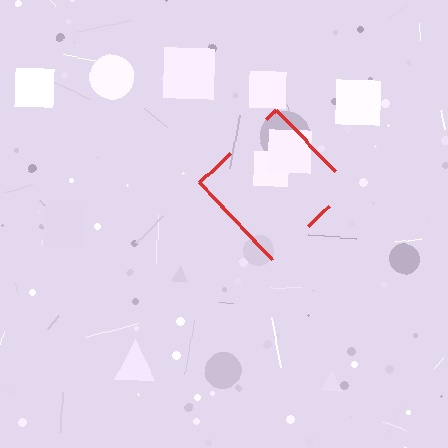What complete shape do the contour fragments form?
The contour fragments form a diamond.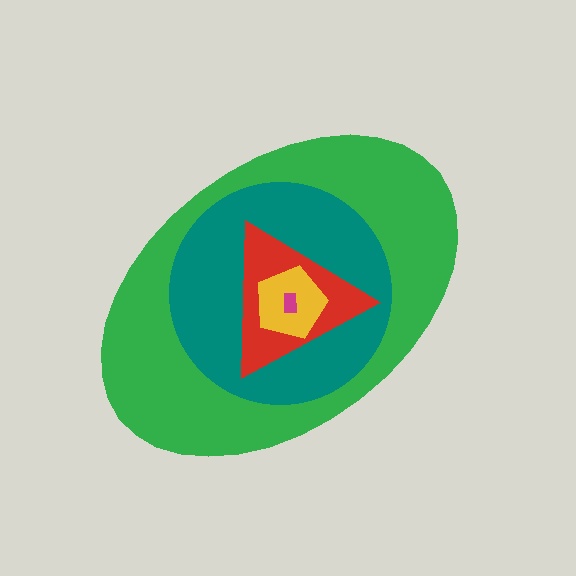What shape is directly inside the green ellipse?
The teal circle.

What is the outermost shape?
The green ellipse.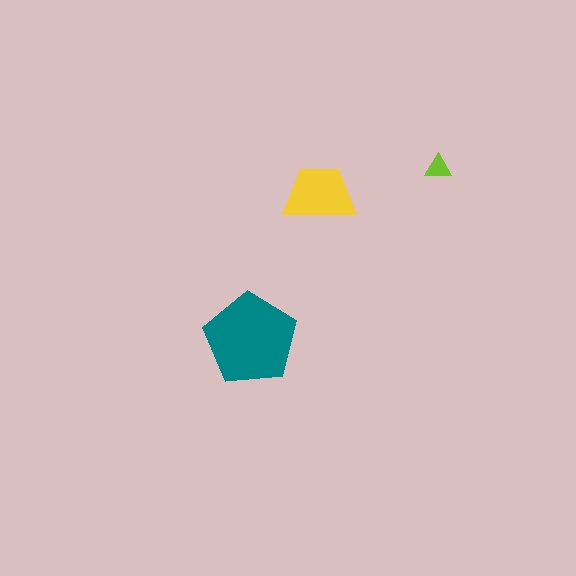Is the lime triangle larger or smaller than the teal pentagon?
Smaller.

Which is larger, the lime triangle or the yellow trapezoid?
The yellow trapezoid.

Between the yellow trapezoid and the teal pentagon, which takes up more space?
The teal pentagon.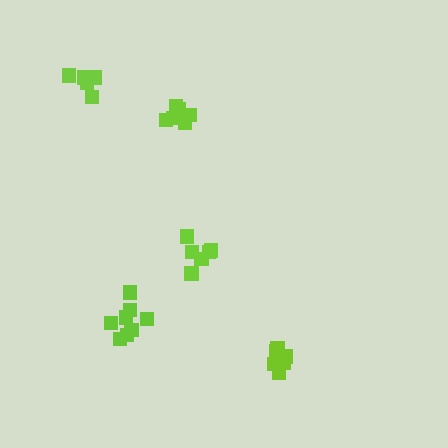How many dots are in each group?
Group 1: 6 dots, Group 2: 8 dots, Group 3: 6 dots, Group 4: 6 dots, Group 5: 6 dots (32 total).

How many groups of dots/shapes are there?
There are 5 groups.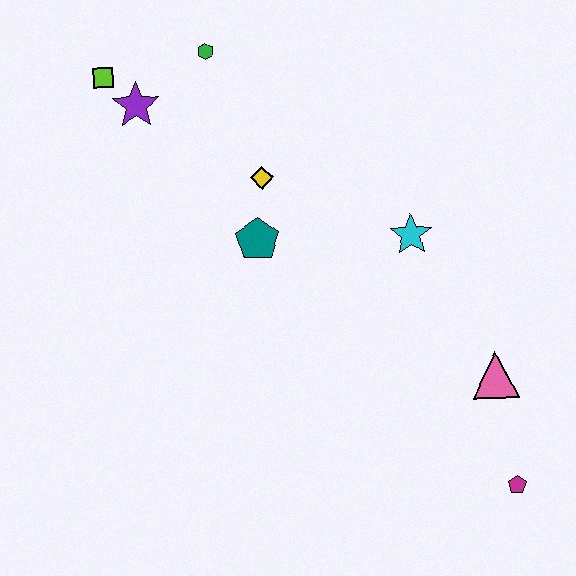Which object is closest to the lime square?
The purple star is closest to the lime square.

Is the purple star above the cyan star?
Yes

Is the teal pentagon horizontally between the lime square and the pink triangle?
Yes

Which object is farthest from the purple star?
The magenta pentagon is farthest from the purple star.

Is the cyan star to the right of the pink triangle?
No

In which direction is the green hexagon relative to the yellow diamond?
The green hexagon is above the yellow diamond.